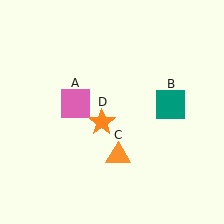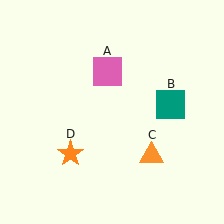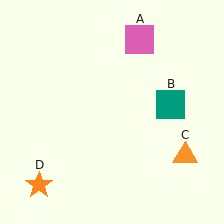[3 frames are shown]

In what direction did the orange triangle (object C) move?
The orange triangle (object C) moved right.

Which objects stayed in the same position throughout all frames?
Teal square (object B) remained stationary.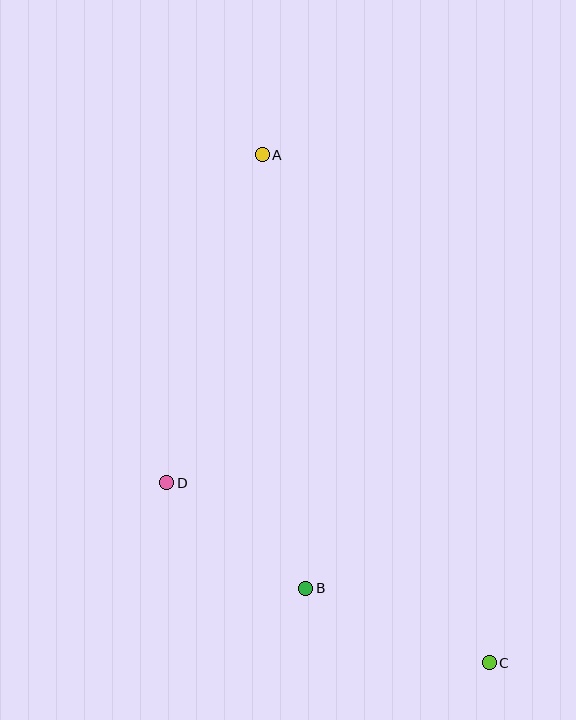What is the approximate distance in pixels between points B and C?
The distance between B and C is approximately 198 pixels.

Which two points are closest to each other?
Points B and D are closest to each other.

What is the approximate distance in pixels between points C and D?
The distance between C and D is approximately 370 pixels.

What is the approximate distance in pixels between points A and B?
The distance between A and B is approximately 435 pixels.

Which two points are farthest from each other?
Points A and C are farthest from each other.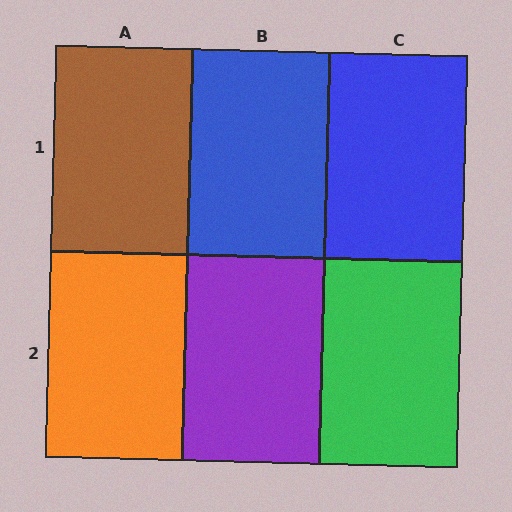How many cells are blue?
2 cells are blue.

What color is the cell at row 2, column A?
Orange.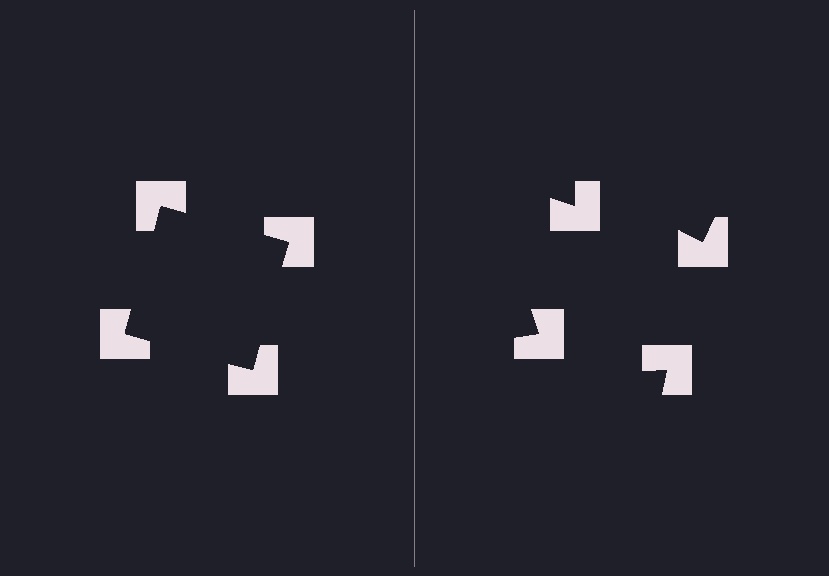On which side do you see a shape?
An illusory square appears on the left side. On the right side the wedge cuts are rotated, so no coherent shape forms.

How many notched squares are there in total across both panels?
8 — 4 on each side.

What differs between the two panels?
The notched squares are positioned identically on both sides; only the wedge orientations differ. On the left they align to a square; on the right they are misaligned.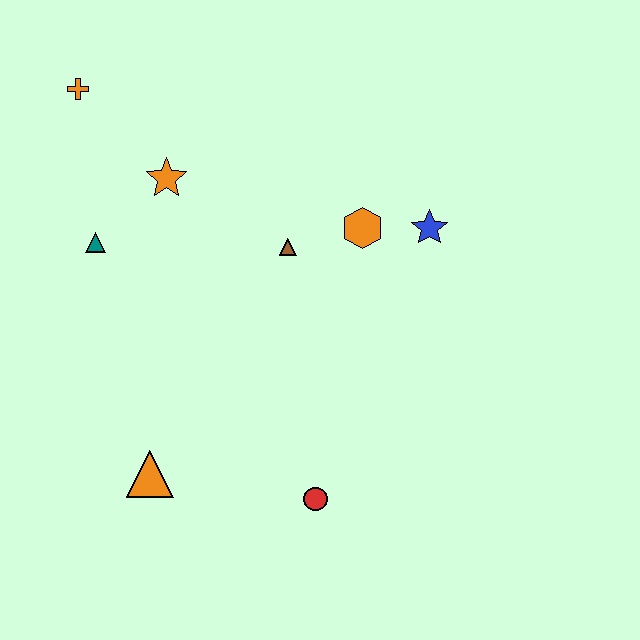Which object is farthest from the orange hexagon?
The orange triangle is farthest from the orange hexagon.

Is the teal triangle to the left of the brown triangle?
Yes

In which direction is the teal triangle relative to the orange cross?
The teal triangle is below the orange cross.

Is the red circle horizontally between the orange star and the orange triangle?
No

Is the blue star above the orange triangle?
Yes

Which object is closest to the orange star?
The teal triangle is closest to the orange star.